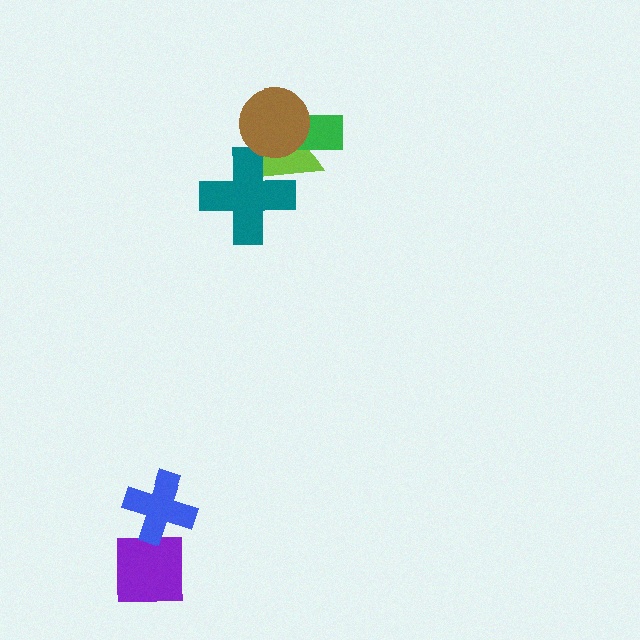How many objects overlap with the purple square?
0 objects overlap with the purple square.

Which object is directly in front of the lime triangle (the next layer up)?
The teal cross is directly in front of the lime triangle.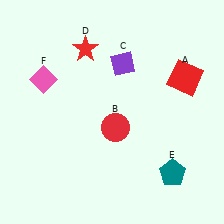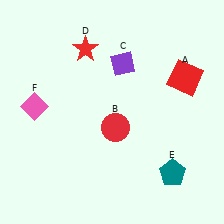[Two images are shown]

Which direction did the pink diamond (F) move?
The pink diamond (F) moved down.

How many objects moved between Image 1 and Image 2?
1 object moved between the two images.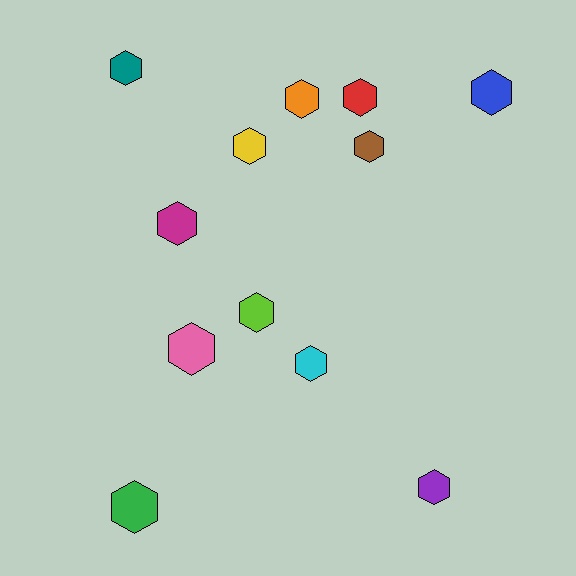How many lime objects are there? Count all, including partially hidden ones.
There is 1 lime object.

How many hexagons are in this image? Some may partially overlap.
There are 12 hexagons.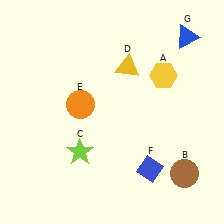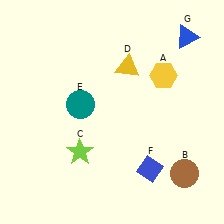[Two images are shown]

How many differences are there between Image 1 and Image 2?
There is 1 difference between the two images.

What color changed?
The circle (E) changed from orange in Image 1 to teal in Image 2.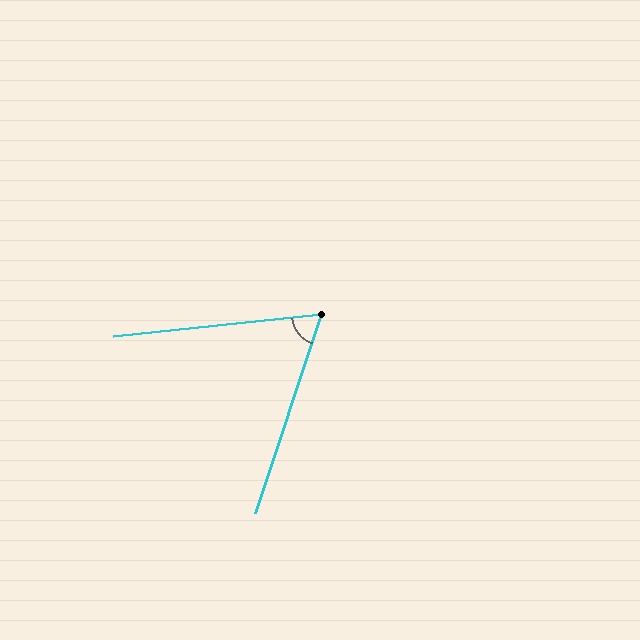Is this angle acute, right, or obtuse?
It is acute.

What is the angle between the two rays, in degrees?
Approximately 65 degrees.